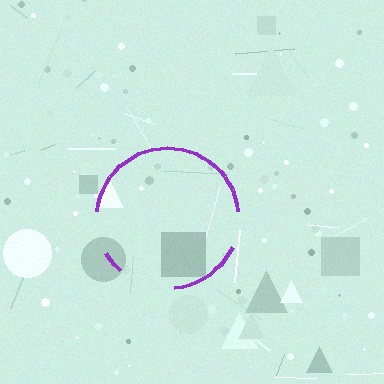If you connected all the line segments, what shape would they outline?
They would outline a circle.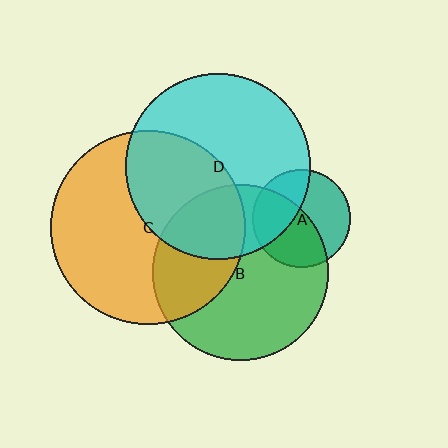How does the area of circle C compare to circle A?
Approximately 3.9 times.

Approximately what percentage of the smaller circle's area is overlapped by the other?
Approximately 35%.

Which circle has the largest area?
Circle C (orange).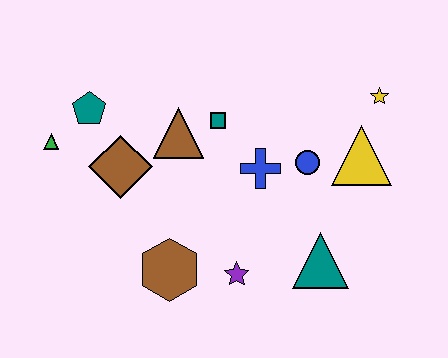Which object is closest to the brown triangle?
The teal square is closest to the brown triangle.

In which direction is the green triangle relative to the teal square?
The green triangle is to the left of the teal square.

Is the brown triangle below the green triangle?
No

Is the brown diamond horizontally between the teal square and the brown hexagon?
No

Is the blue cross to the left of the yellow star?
Yes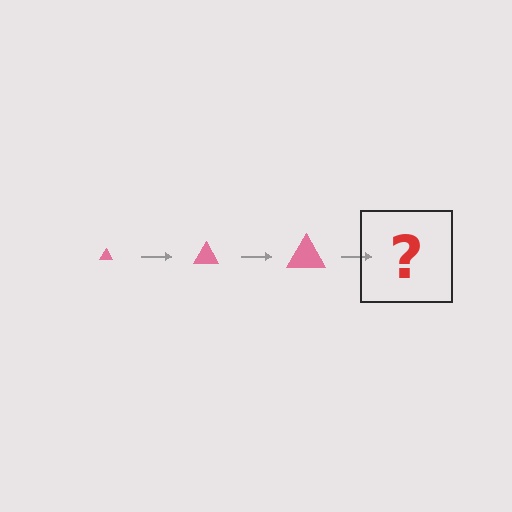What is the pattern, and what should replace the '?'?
The pattern is that the triangle gets progressively larger each step. The '?' should be a pink triangle, larger than the previous one.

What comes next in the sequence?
The next element should be a pink triangle, larger than the previous one.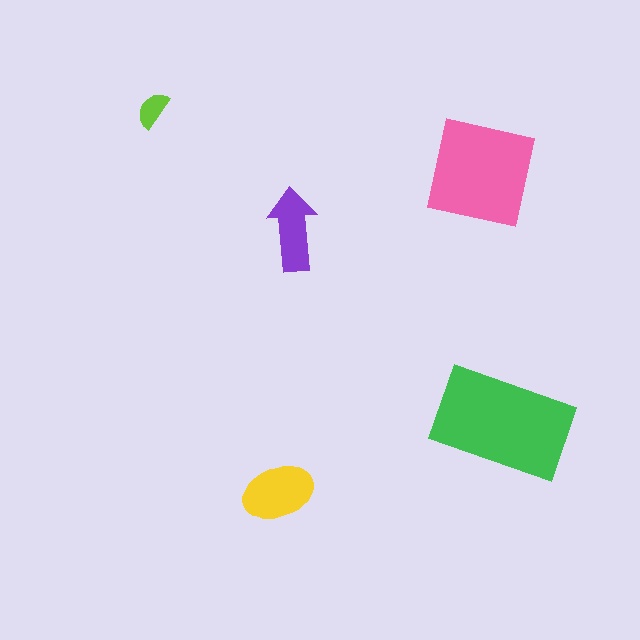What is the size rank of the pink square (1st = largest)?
2nd.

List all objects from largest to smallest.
The green rectangle, the pink square, the yellow ellipse, the purple arrow, the lime semicircle.